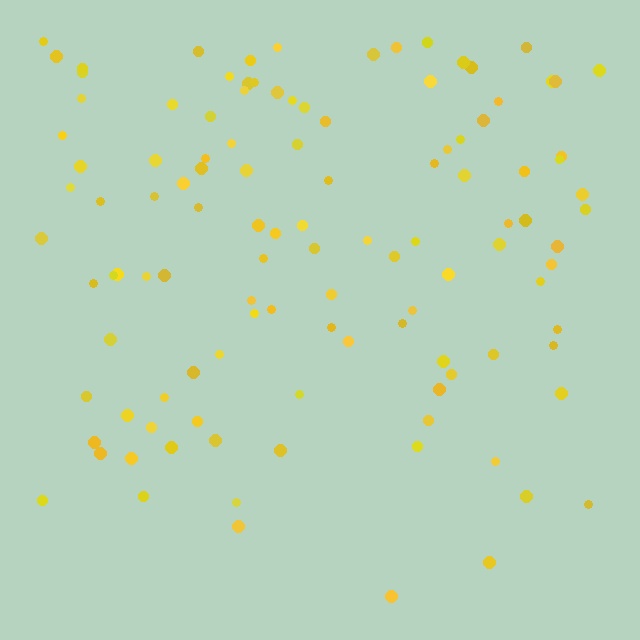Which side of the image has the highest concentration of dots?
The top.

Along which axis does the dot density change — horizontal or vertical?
Vertical.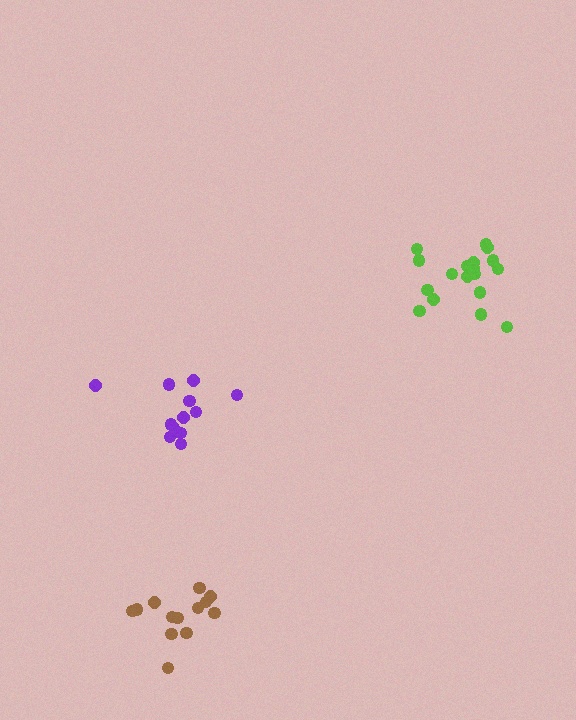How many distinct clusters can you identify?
There are 3 distinct clusters.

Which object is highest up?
The lime cluster is topmost.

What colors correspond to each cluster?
The clusters are colored: purple, brown, lime.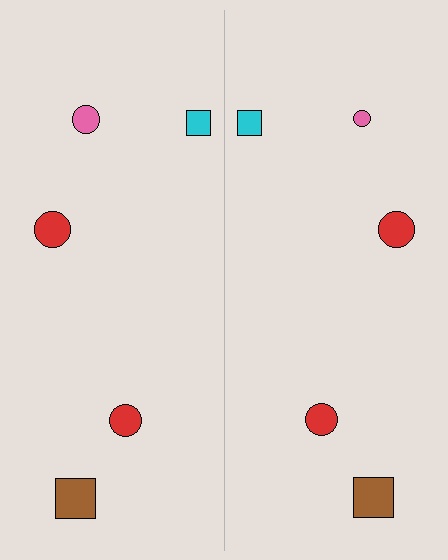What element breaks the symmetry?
The pink circle on the right side has a different size than its mirror counterpart.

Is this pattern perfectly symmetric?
No, the pattern is not perfectly symmetric. The pink circle on the right side has a different size than its mirror counterpart.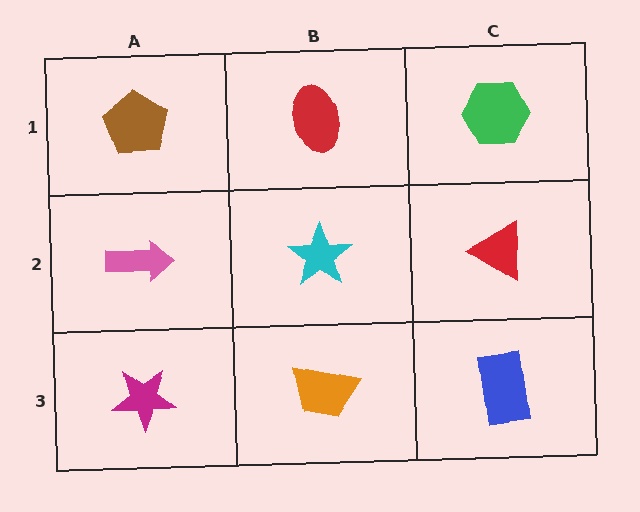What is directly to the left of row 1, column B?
A brown pentagon.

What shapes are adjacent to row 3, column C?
A red triangle (row 2, column C), an orange trapezoid (row 3, column B).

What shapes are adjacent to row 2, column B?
A red ellipse (row 1, column B), an orange trapezoid (row 3, column B), a pink arrow (row 2, column A), a red triangle (row 2, column C).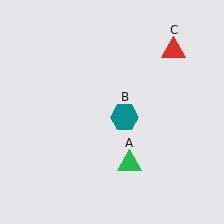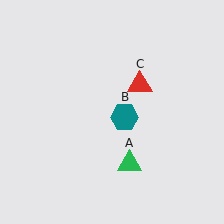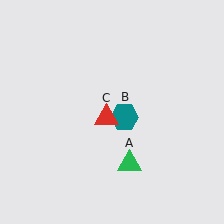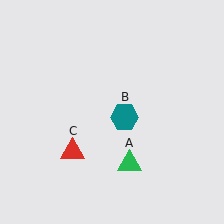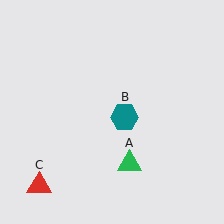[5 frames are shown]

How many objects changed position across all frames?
1 object changed position: red triangle (object C).